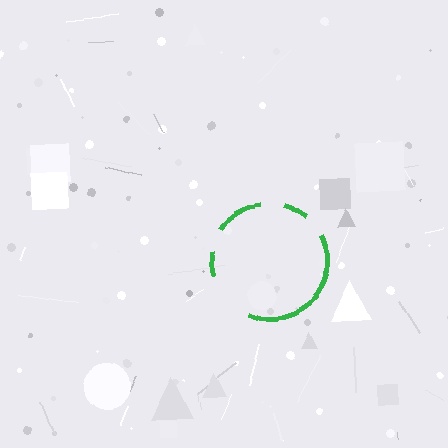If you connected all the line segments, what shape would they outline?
They would outline a circle.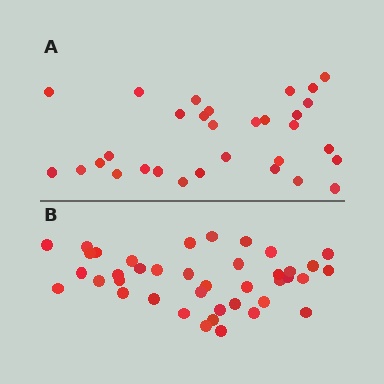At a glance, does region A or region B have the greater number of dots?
Region B (the bottom region) has more dots.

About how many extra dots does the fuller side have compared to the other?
Region B has roughly 8 or so more dots than region A.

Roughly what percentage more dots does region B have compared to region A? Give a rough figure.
About 30% more.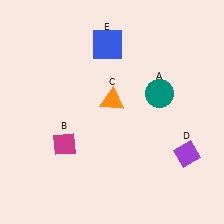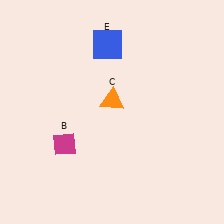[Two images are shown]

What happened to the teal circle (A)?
The teal circle (A) was removed in Image 2. It was in the top-right area of Image 1.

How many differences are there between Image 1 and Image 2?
There are 2 differences between the two images.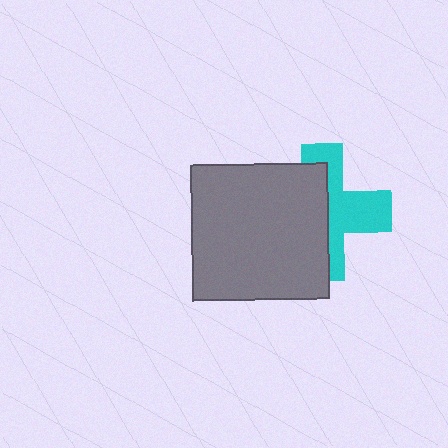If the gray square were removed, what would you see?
You would see the complete cyan cross.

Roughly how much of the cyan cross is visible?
About half of it is visible (roughly 45%).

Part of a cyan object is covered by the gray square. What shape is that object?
It is a cross.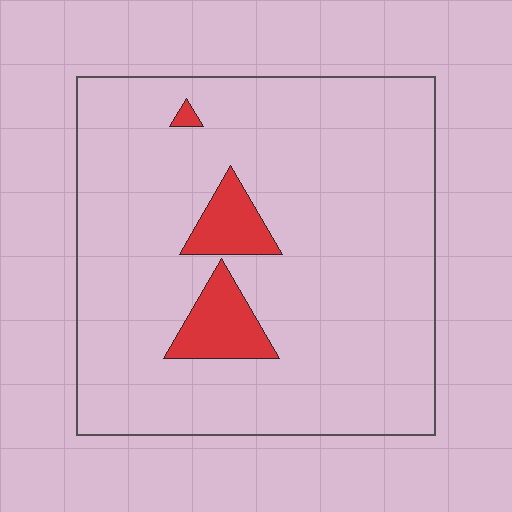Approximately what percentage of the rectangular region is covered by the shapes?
Approximately 10%.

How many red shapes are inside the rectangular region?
3.